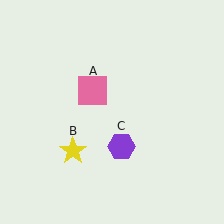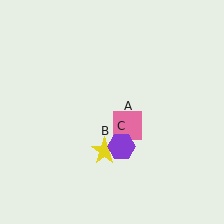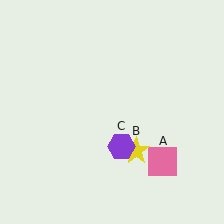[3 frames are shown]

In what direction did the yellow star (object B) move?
The yellow star (object B) moved right.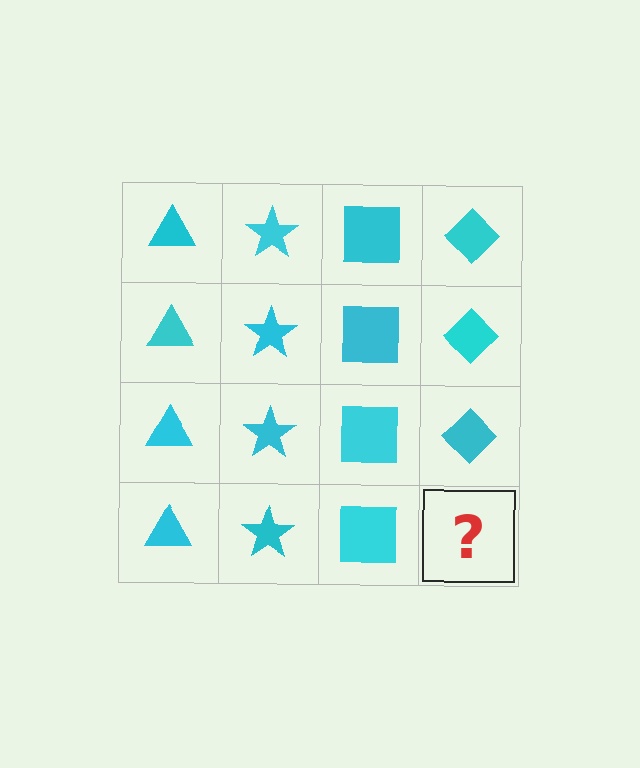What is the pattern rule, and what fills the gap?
The rule is that each column has a consistent shape. The gap should be filled with a cyan diamond.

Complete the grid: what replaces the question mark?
The question mark should be replaced with a cyan diamond.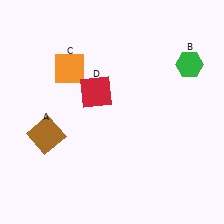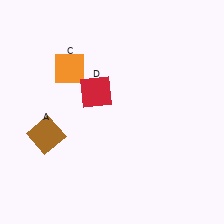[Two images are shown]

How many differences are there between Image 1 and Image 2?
There is 1 difference between the two images.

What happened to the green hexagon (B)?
The green hexagon (B) was removed in Image 2. It was in the top-right area of Image 1.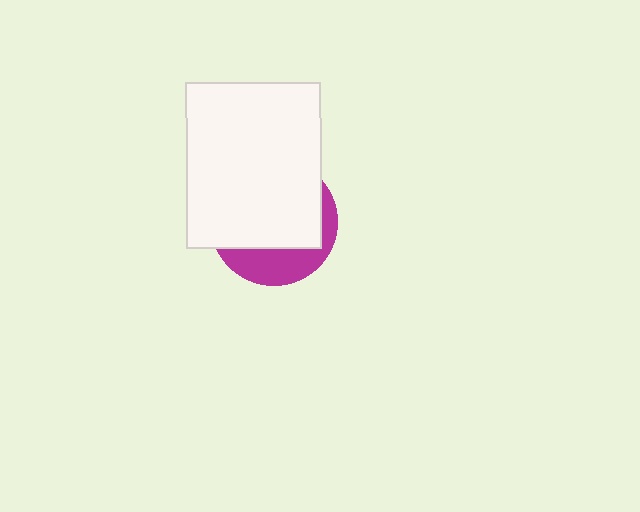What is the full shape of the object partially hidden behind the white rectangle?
The partially hidden object is a magenta circle.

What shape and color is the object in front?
The object in front is a white rectangle.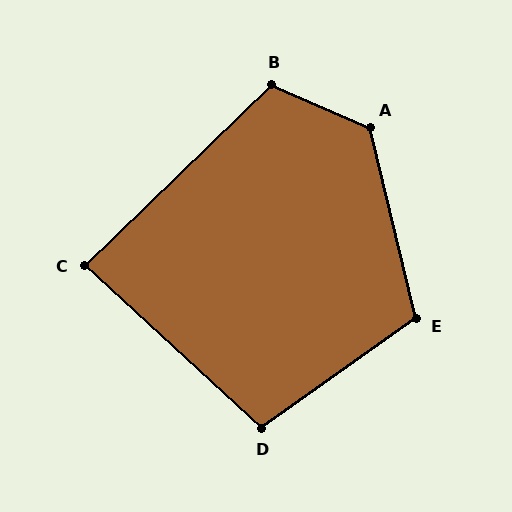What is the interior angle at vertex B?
Approximately 113 degrees (obtuse).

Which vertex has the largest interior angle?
A, at approximately 127 degrees.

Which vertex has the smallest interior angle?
C, at approximately 87 degrees.